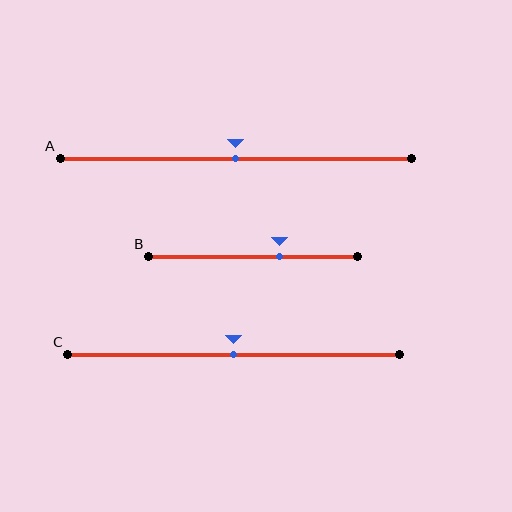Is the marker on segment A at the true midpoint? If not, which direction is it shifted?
Yes, the marker on segment A is at the true midpoint.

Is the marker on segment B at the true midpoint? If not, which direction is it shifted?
No, the marker on segment B is shifted to the right by about 13% of the segment length.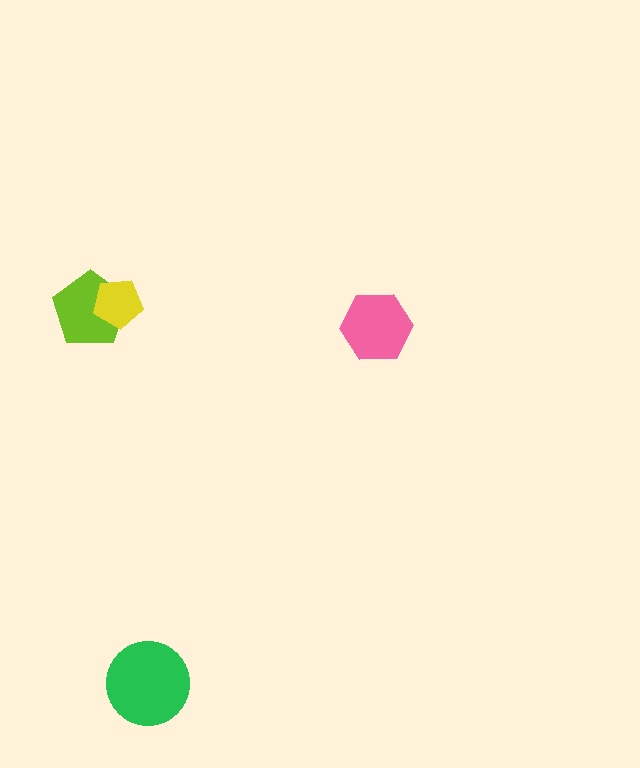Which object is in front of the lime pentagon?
The yellow pentagon is in front of the lime pentagon.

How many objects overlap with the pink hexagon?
0 objects overlap with the pink hexagon.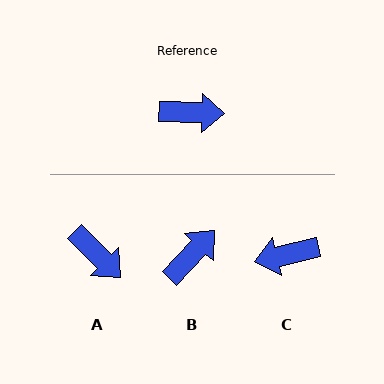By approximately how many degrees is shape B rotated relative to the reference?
Approximately 48 degrees counter-clockwise.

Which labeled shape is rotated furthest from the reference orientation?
C, about 166 degrees away.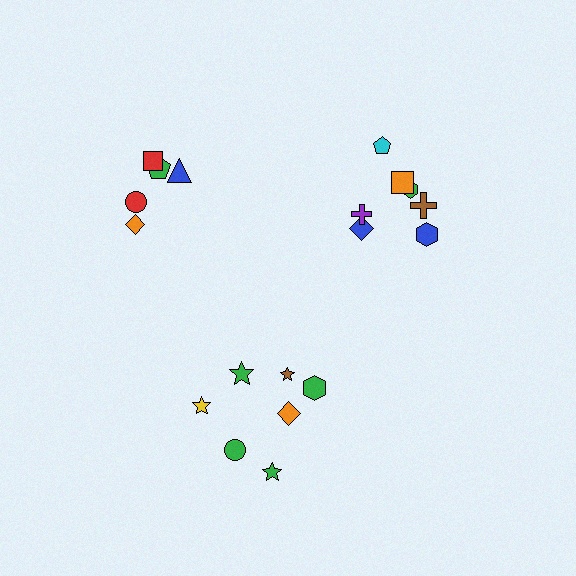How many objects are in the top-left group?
There are 5 objects.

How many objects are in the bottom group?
There are 7 objects.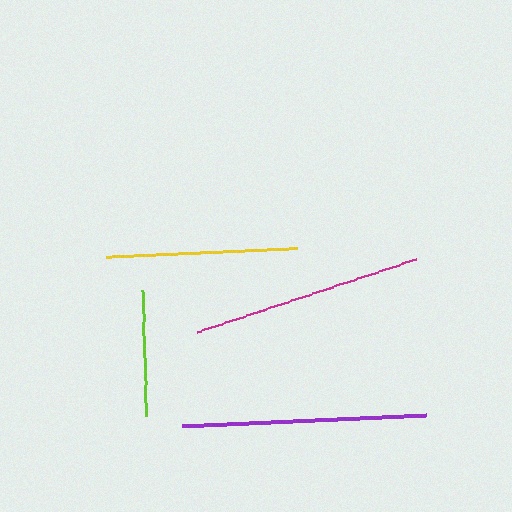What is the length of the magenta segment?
The magenta segment is approximately 231 pixels long.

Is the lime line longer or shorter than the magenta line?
The magenta line is longer than the lime line.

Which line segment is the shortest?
The lime line is the shortest at approximately 127 pixels.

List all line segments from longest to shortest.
From longest to shortest: purple, magenta, yellow, lime.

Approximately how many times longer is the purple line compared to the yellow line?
The purple line is approximately 1.3 times the length of the yellow line.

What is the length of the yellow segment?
The yellow segment is approximately 191 pixels long.